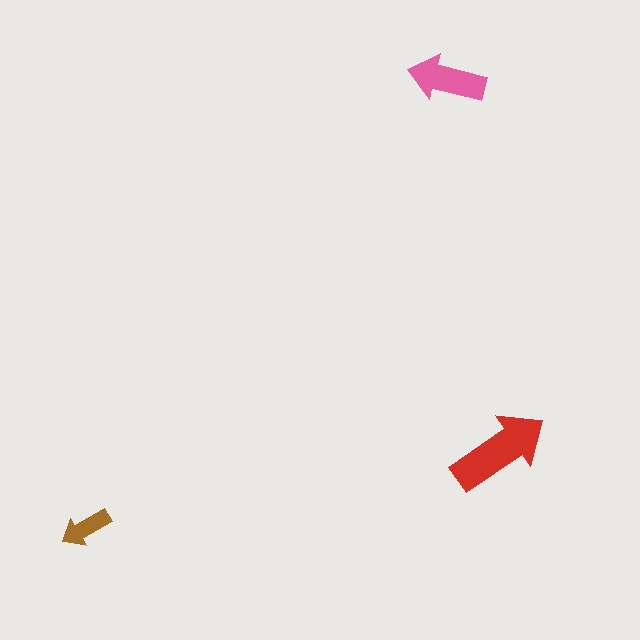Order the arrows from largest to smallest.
the red one, the pink one, the brown one.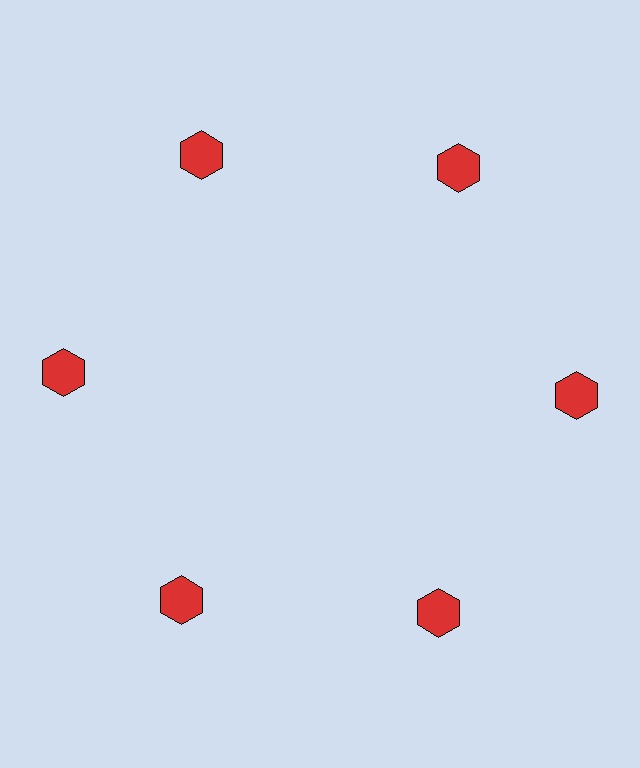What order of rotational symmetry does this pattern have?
This pattern has 6-fold rotational symmetry.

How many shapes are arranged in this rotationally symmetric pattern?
There are 6 shapes, arranged in 6 groups of 1.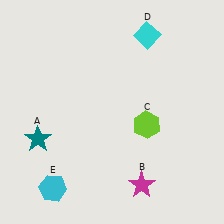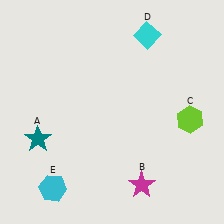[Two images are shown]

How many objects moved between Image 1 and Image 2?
1 object moved between the two images.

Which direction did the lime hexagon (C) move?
The lime hexagon (C) moved right.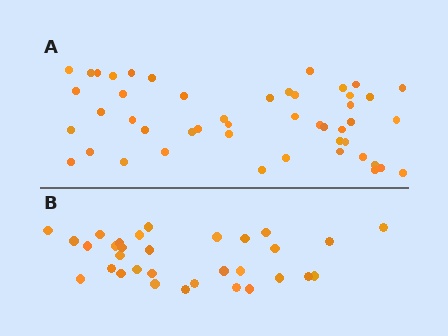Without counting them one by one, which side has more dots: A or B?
Region A (the top region) has more dots.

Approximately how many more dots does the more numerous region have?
Region A has approximately 15 more dots than region B.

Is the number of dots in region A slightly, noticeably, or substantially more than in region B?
Region A has substantially more. The ratio is roughly 1.5 to 1.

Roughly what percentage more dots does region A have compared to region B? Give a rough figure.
About 50% more.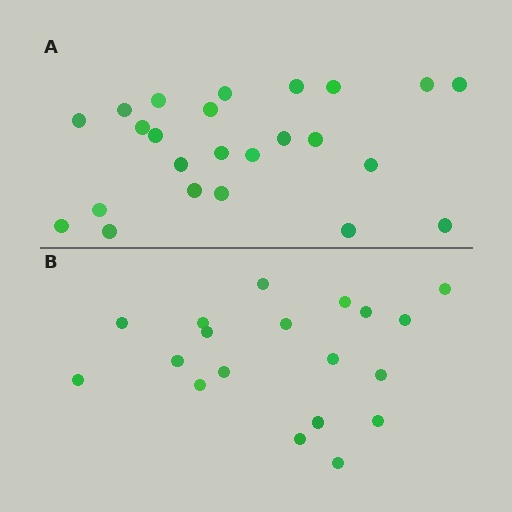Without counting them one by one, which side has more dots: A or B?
Region A (the top region) has more dots.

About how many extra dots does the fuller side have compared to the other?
Region A has about 5 more dots than region B.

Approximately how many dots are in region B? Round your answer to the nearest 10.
About 20 dots. (The exact count is 19, which rounds to 20.)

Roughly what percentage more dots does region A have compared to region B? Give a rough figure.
About 25% more.